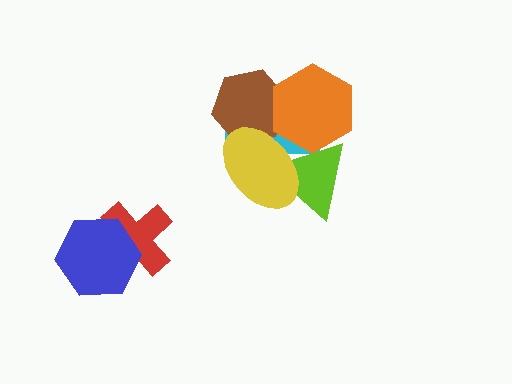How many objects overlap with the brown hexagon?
3 objects overlap with the brown hexagon.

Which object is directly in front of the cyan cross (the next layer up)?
The brown hexagon is directly in front of the cyan cross.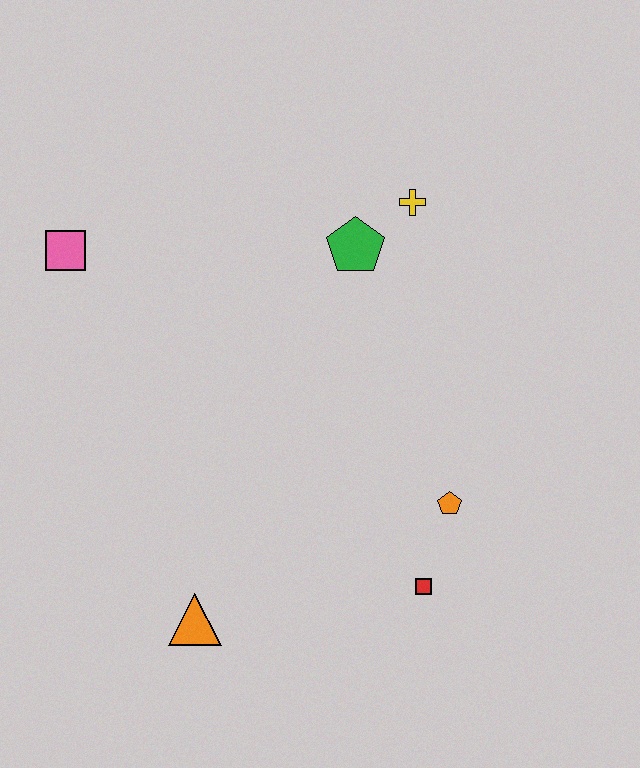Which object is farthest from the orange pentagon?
The pink square is farthest from the orange pentagon.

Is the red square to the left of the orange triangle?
No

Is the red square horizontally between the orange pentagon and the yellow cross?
Yes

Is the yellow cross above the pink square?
Yes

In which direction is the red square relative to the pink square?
The red square is to the right of the pink square.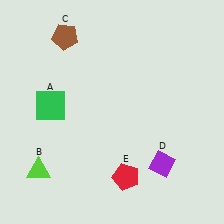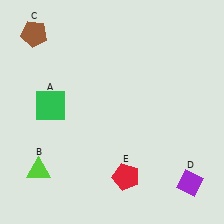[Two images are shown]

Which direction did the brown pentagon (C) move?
The brown pentagon (C) moved left.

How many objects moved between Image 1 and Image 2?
2 objects moved between the two images.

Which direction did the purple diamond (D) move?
The purple diamond (D) moved right.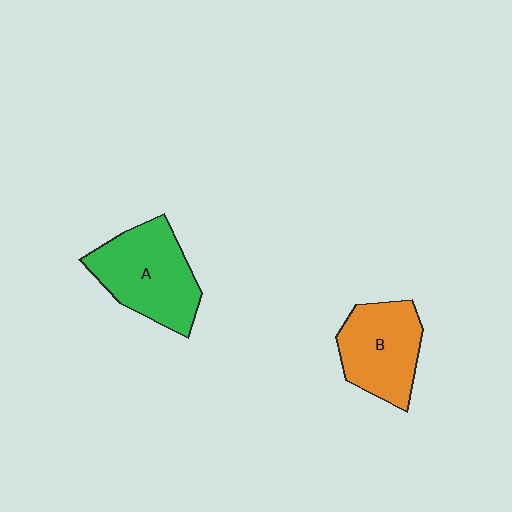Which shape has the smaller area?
Shape B (orange).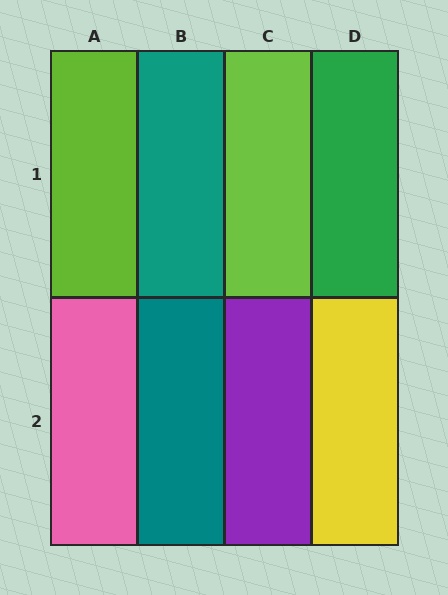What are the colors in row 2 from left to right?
Pink, teal, purple, yellow.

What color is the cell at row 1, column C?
Lime.